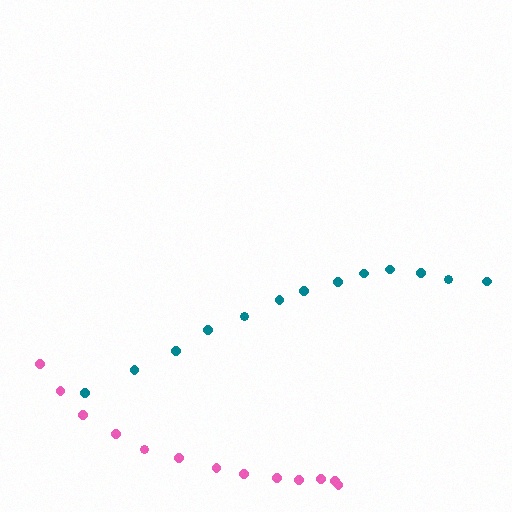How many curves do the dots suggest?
There are 2 distinct paths.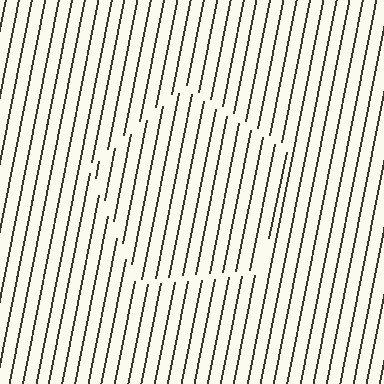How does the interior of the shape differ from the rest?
The interior of the shape contains the same grating, shifted by half a period — the contour is defined by the phase discontinuity where line-ends from the inner and outer gratings abut.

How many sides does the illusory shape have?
5 sides — the line-ends trace a pentagon.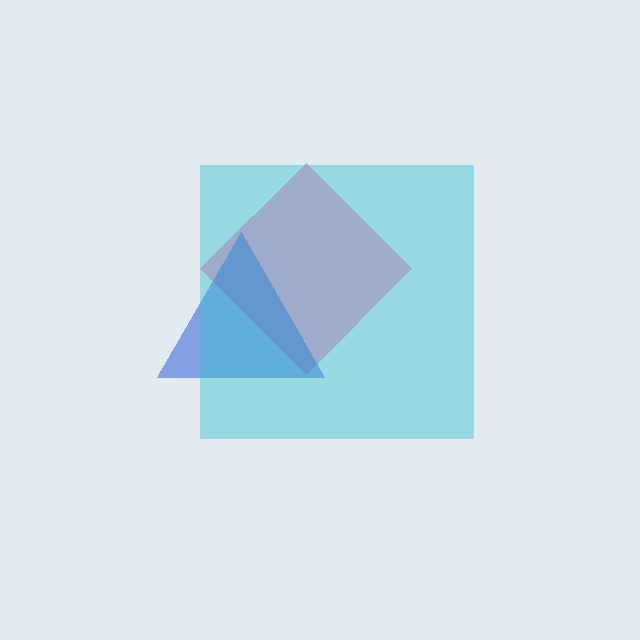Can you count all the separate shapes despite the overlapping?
Yes, there are 3 separate shapes.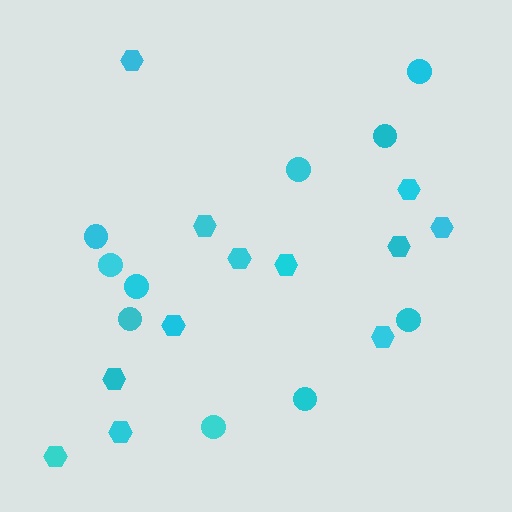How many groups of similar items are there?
There are 2 groups: one group of hexagons (12) and one group of circles (10).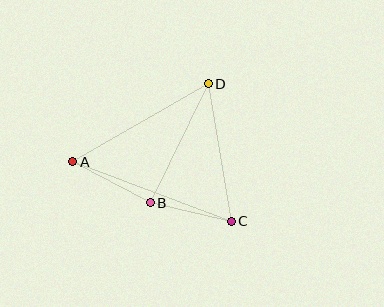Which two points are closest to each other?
Points B and C are closest to each other.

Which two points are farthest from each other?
Points A and C are farthest from each other.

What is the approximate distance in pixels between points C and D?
The distance between C and D is approximately 139 pixels.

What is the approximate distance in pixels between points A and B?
The distance between A and B is approximately 88 pixels.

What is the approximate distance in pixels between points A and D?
The distance between A and D is approximately 157 pixels.